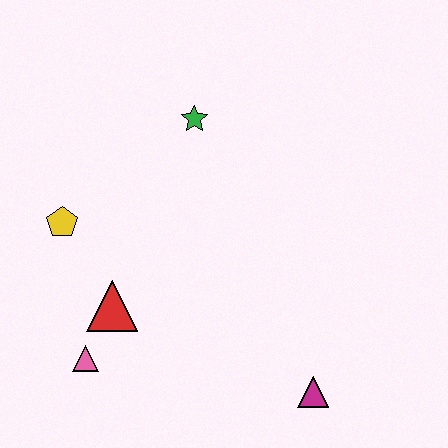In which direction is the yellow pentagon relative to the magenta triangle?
The yellow pentagon is to the left of the magenta triangle.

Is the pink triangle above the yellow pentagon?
No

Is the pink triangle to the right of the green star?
No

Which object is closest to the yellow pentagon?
The red triangle is closest to the yellow pentagon.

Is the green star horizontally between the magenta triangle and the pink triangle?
Yes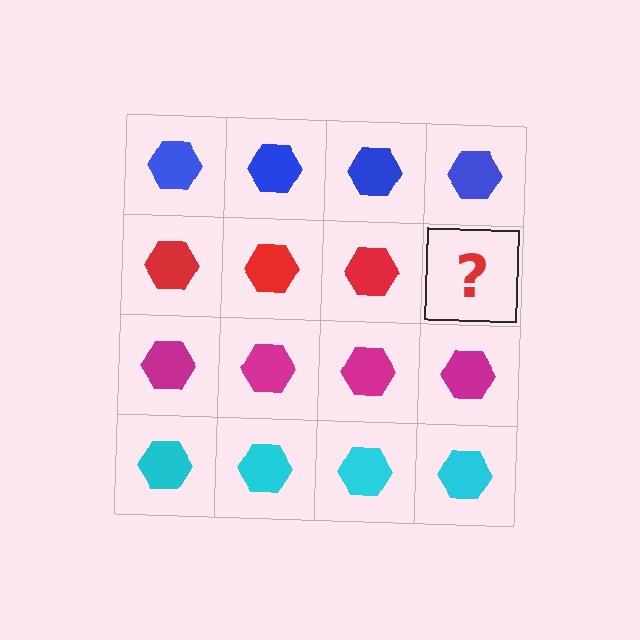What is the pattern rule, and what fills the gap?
The rule is that each row has a consistent color. The gap should be filled with a red hexagon.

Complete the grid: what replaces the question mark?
The question mark should be replaced with a red hexagon.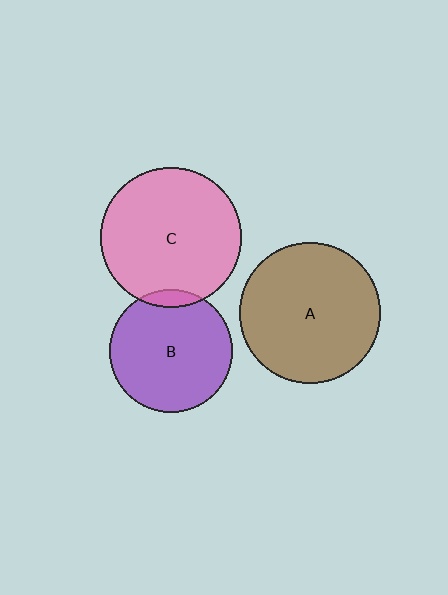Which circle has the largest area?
Circle A (brown).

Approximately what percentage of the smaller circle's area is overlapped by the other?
Approximately 5%.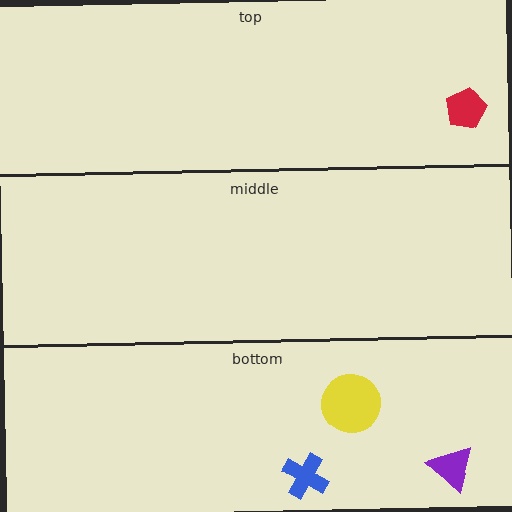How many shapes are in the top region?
1.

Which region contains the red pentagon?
The top region.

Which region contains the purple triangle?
The bottom region.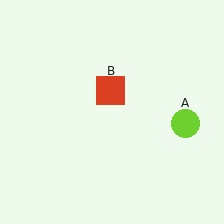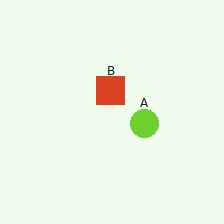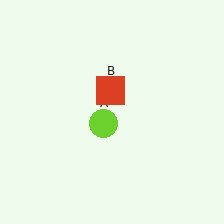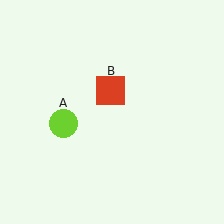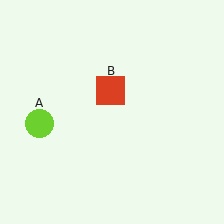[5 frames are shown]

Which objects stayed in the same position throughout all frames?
Red square (object B) remained stationary.